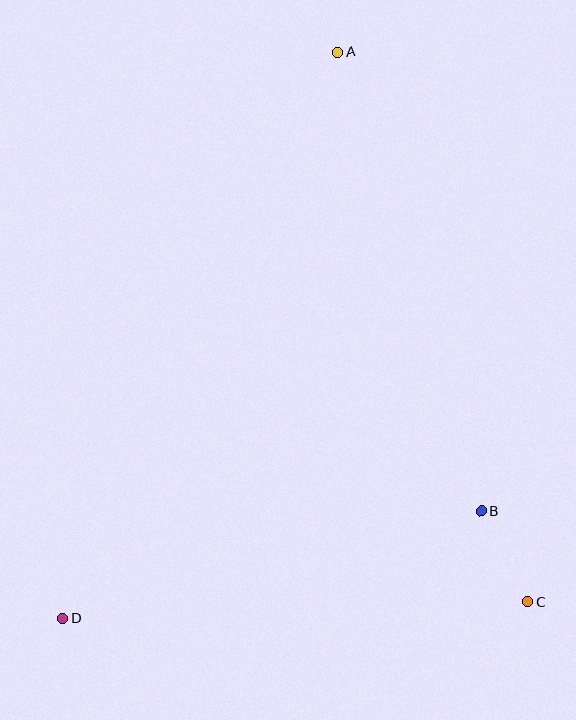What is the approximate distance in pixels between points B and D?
The distance between B and D is approximately 432 pixels.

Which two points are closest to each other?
Points B and C are closest to each other.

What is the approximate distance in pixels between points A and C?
The distance between A and C is approximately 582 pixels.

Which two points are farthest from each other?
Points A and D are farthest from each other.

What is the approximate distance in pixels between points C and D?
The distance between C and D is approximately 465 pixels.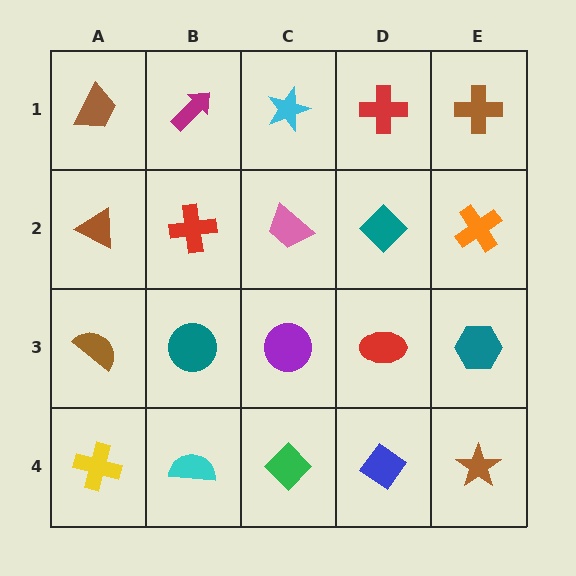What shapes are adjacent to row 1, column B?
A red cross (row 2, column B), a brown trapezoid (row 1, column A), a cyan star (row 1, column C).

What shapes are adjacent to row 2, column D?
A red cross (row 1, column D), a red ellipse (row 3, column D), a pink trapezoid (row 2, column C), an orange cross (row 2, column E).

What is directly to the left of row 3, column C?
A teal circle.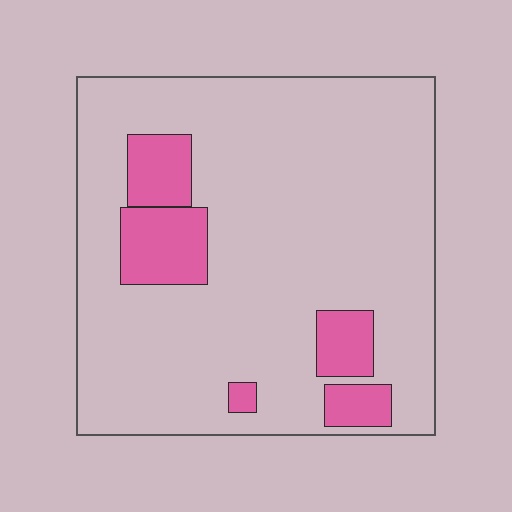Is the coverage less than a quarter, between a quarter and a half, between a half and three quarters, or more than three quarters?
Less than a quarter.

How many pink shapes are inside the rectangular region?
5.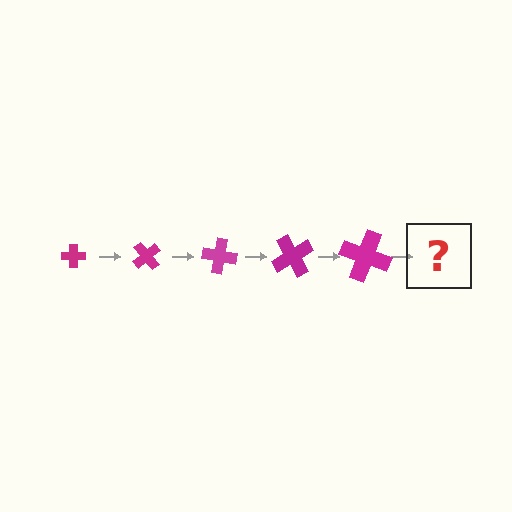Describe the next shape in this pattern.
It should be a cross, larger than the previous one and rotated 250 degrees from the start.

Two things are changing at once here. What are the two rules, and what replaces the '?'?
The two rules are that the cross grows larger each step and it rotates 50 degrees each step. The '?' should be a cross, larger than the previous one and rotated 250 degrees from the start.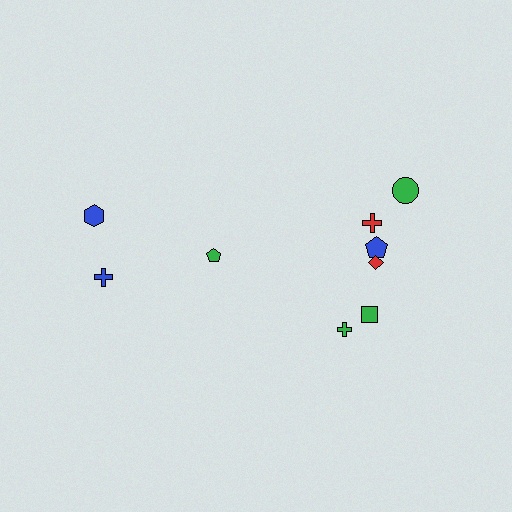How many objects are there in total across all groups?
There are 9 objects.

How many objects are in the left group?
There are 3 objects.